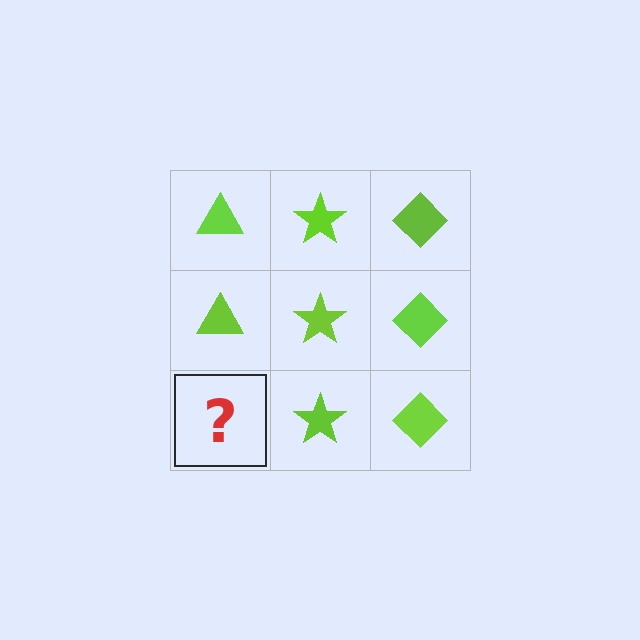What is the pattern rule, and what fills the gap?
The rule is that each column has a consistent shape. The gap should be filled with a lime triangle.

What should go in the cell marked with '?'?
The missing cell should contain a lime triangle.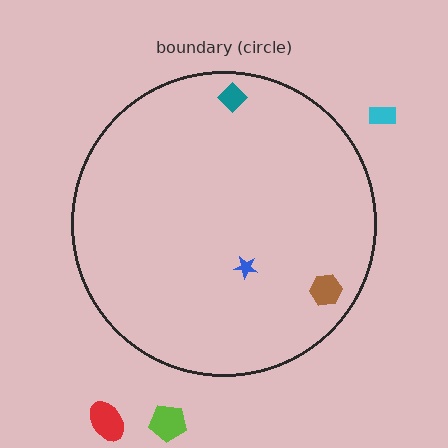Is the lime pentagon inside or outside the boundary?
Outside.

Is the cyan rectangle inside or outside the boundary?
Outside.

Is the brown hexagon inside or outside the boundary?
Inside.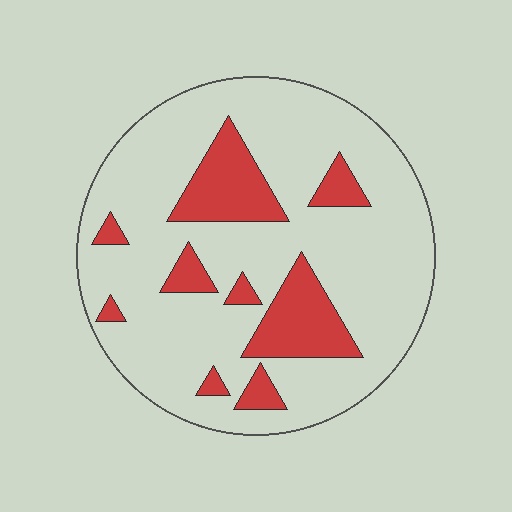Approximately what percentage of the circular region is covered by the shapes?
Approximately 20%.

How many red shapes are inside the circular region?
9.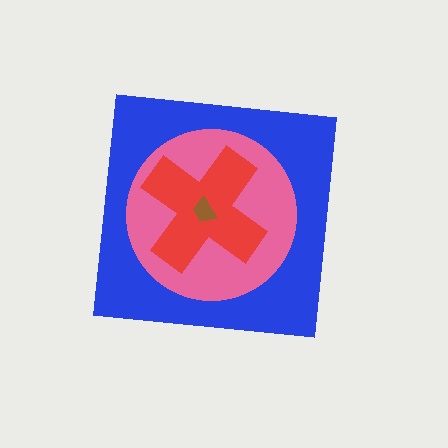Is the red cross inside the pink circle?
Yes.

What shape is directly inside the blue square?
The pink circle.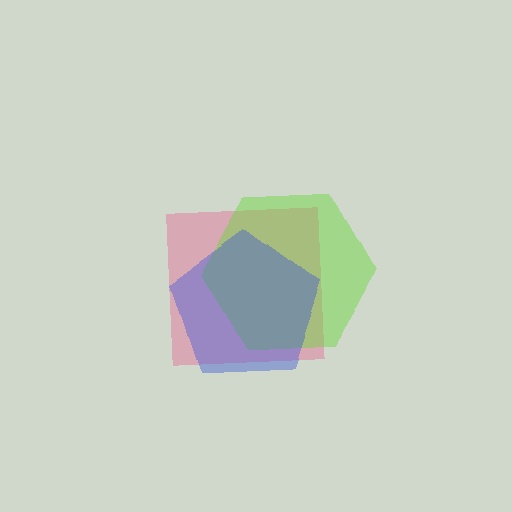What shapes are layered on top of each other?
The layered shapes are: a pink square, a lime hexagon, a blue pentagon.